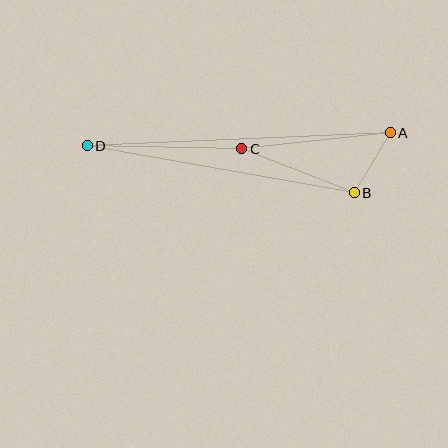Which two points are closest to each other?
Points A and B are closest to each other.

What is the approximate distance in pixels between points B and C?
The distance between B and C is approximately 121 pixels.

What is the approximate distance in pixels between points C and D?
The distance between C and D is approximately 154 pixels.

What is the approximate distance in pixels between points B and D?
The distance between B and D is approximately 271 pixels.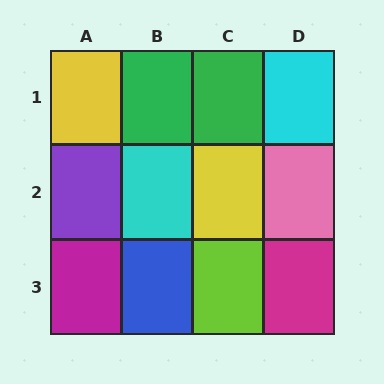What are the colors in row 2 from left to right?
Purple, cyan, yellow, pink.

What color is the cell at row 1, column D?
Cyan.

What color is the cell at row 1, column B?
Green.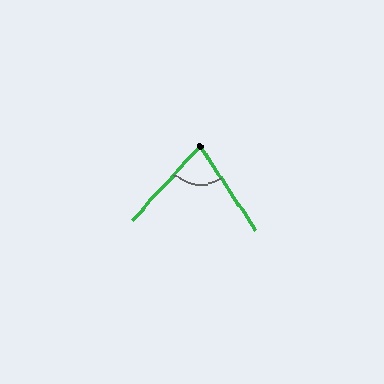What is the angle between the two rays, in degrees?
Approximately 76 degrees.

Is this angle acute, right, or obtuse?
It is acute.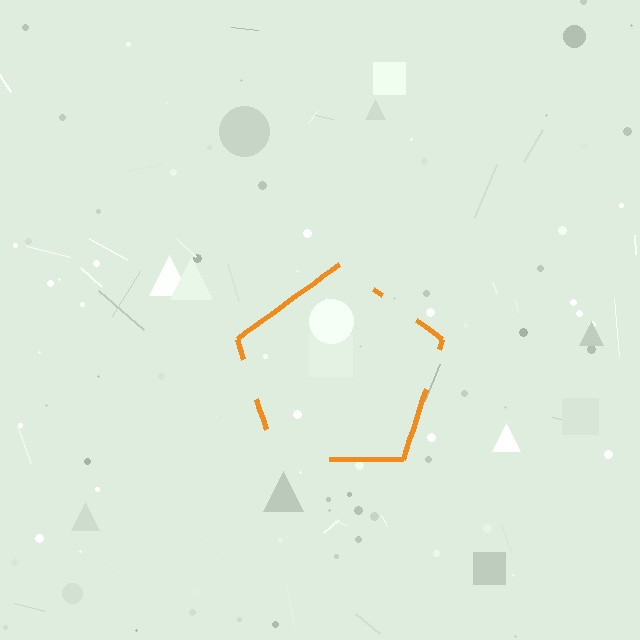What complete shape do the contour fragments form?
The contour fragments form a pentagon.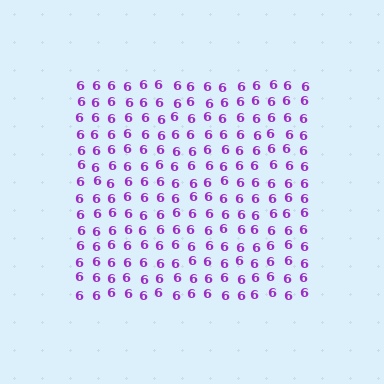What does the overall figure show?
The overall figure shows a square.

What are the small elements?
The small elements are digit 6's.